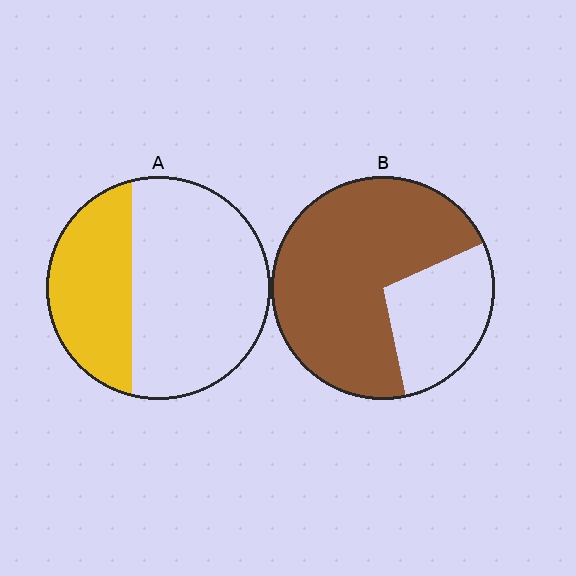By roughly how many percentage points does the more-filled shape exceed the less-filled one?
By roughly 35 percentage points (B over A).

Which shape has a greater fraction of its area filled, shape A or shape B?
Shape B.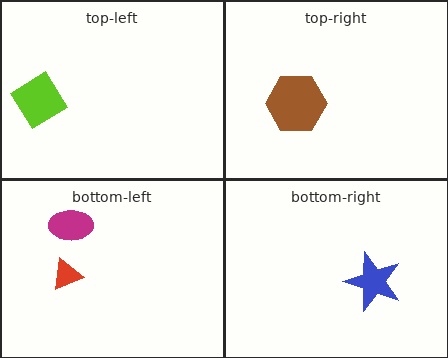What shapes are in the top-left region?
The lime diamond.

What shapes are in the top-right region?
The brown hexagon.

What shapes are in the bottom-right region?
The blue star.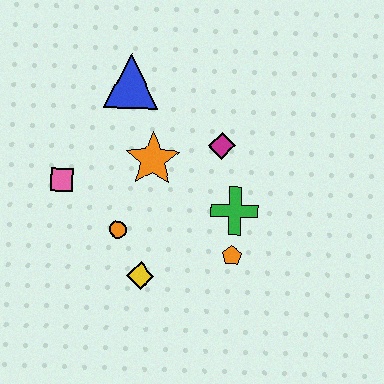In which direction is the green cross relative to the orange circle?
The green cross is to the right of the orange circle.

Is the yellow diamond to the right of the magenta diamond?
No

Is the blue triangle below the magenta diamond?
No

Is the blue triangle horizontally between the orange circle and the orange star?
Yes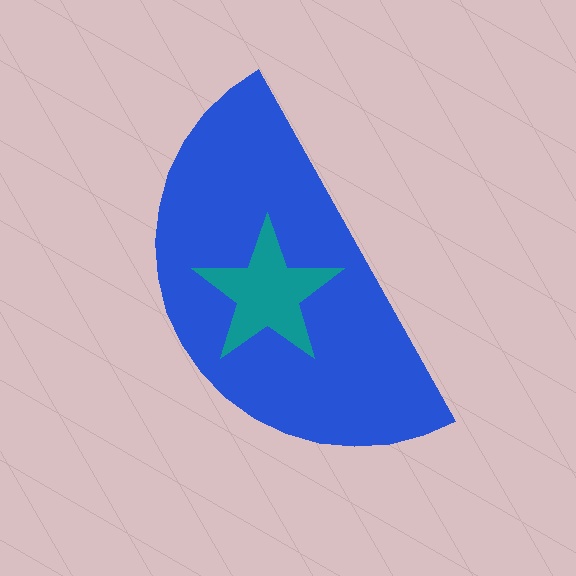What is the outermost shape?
The blue semicircle.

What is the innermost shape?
The teal star.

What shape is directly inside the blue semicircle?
The teal star.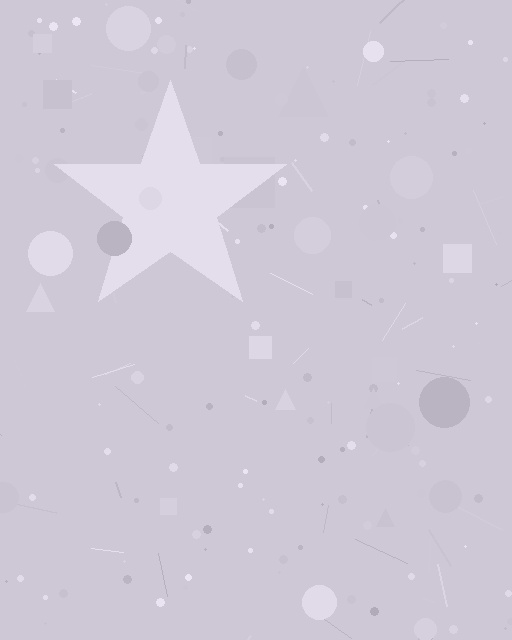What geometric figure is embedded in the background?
A star is embedded in the background.